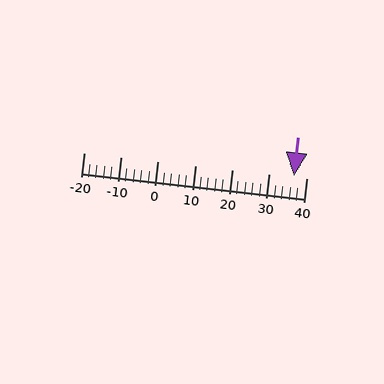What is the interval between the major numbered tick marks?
The major tick marks are spaced 10 units apart.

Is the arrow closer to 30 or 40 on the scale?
The arrow is closer to 40.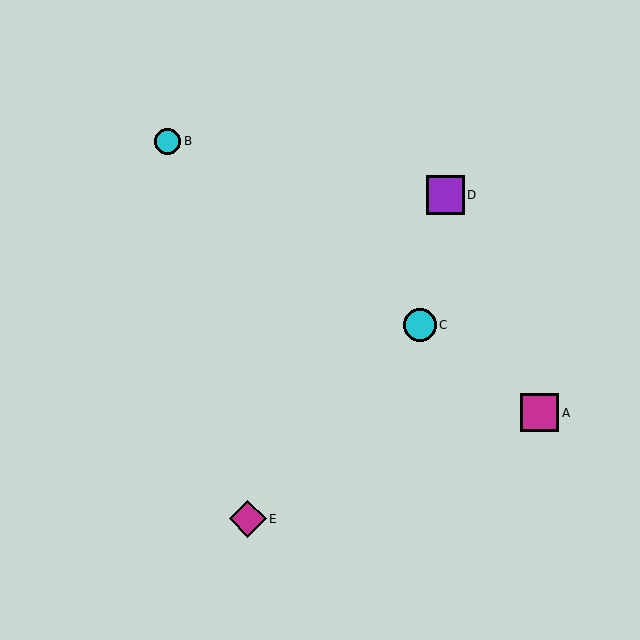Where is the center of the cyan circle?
The center of the cyan circle is at (420, 325).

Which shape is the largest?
The magenta square (labeled A) is the largest.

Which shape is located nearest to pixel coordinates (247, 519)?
The magenta diamond (labeled E) at (248, 519) is nearest to that location.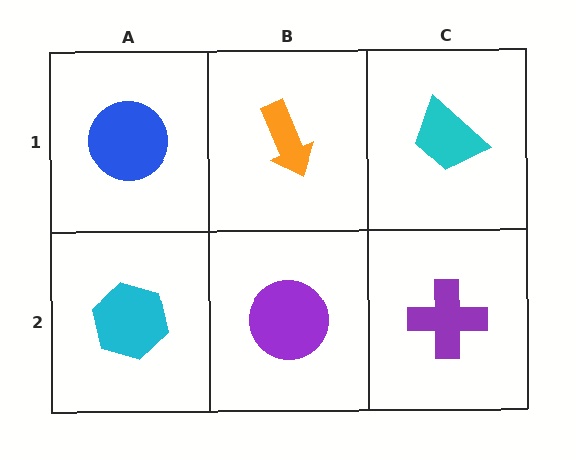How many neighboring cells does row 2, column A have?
2.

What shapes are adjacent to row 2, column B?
An orange arrow (row 1, column B), a cyan hexagon (row 2, column A), a purple cross (row 2, column C).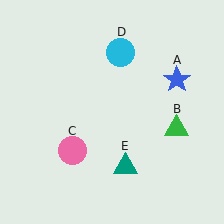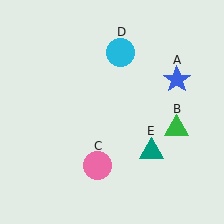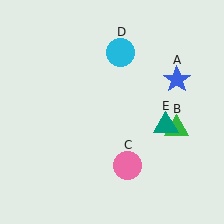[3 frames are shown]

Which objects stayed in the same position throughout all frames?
Blue star (object A) and green triangle (object B) and cyan circle (object D) remained stationary.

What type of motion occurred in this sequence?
The pink circle (object C), teal triangle (object E) rotated counterclockwise around the center of the scene.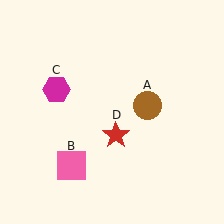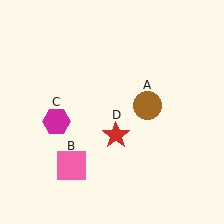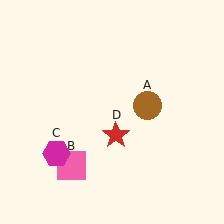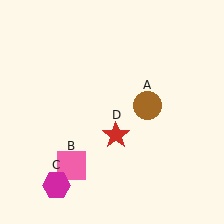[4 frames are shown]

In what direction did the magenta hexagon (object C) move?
The magenta hexagon (object C) moved down.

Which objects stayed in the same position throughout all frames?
Brown circle (object A) and pink square (object B) and red star (object D) remained stationary.